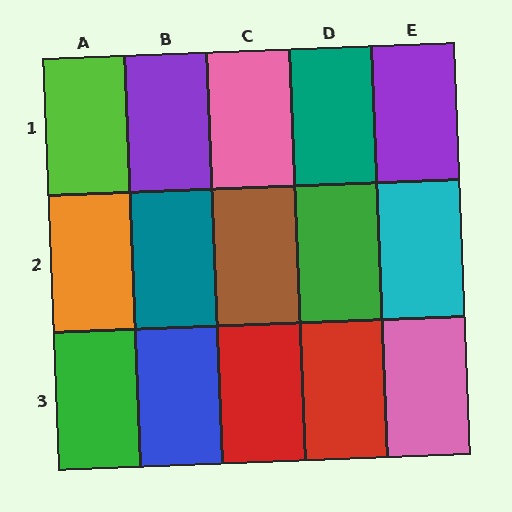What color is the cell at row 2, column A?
Orange.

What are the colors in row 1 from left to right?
Lime, purple, pink, teal, purple.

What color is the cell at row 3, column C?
Red.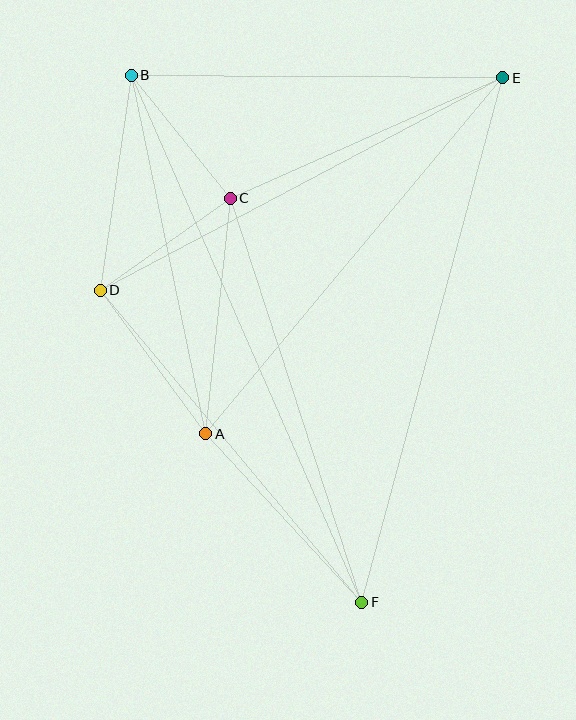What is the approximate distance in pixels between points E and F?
The distance between E and F is approximately 543 pixels.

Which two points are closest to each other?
Points B and C are closest to each other.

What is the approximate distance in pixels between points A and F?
The distance between A and F is approximately 230 pixels.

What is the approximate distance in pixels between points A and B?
The distance between A and B is approximately 366 pixels.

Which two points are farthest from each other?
Points B and F are farthest from each other.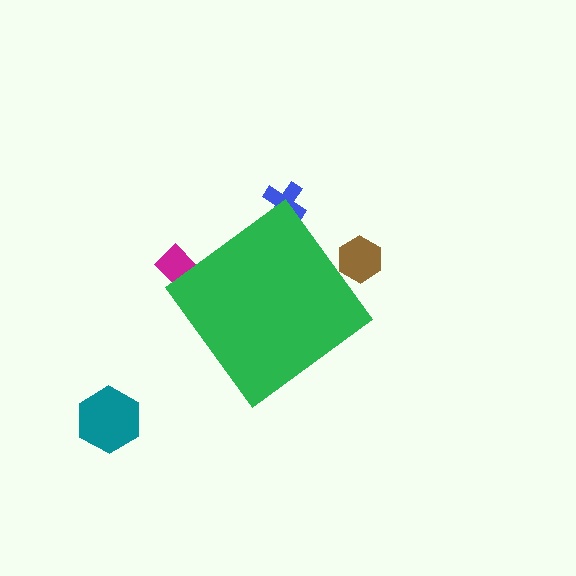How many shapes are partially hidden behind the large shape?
3 shapes are partially hidden.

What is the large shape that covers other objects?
A green diamond.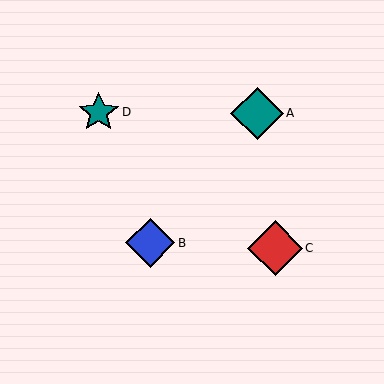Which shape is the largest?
The red diamond (labeled C) is the largest.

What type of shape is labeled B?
Shape B is a blue diamond.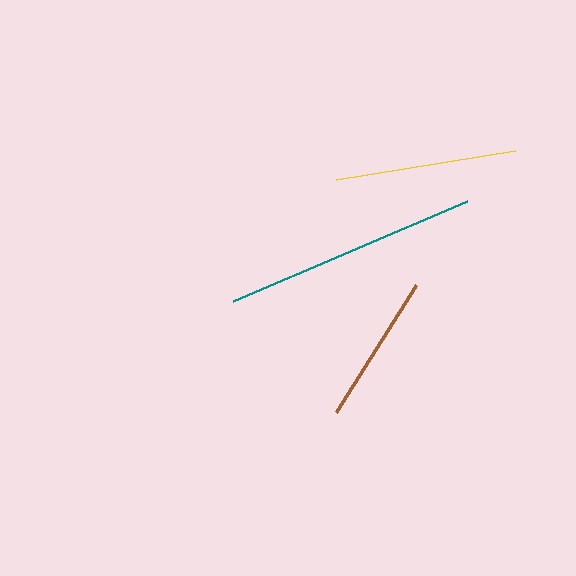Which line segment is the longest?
The teal line is the longest at approximately 254 pixels.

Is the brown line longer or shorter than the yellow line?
The yellow line is longer than the brown line.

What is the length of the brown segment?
The brown segment is approximately 151 pixels long.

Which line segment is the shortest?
The brown line is the shortest at approximately 151 pixels.